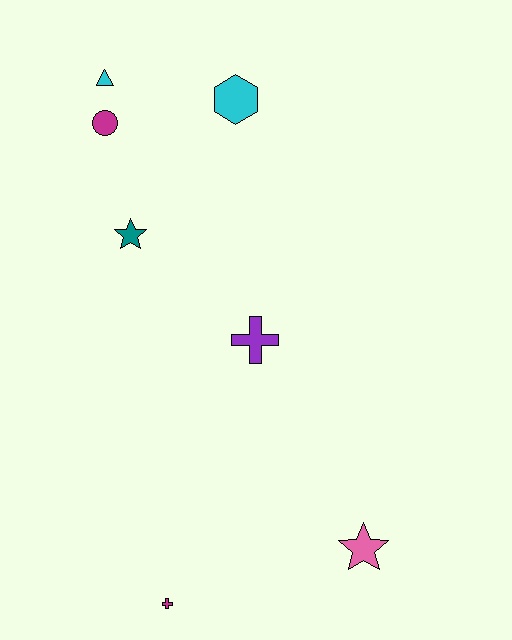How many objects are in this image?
There are 7 objects.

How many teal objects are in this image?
There is 1 teal object.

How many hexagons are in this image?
There is 1 hexagon.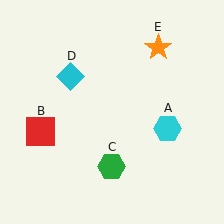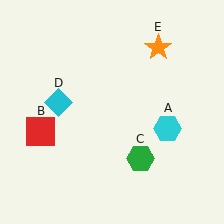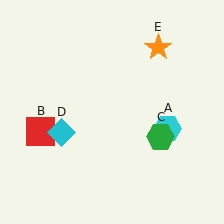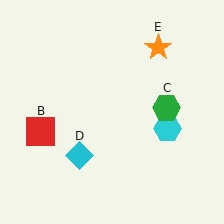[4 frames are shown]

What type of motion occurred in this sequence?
The green hexagon (object C), cyan diamond (object D) rotated counterclockwise around the center of the scene.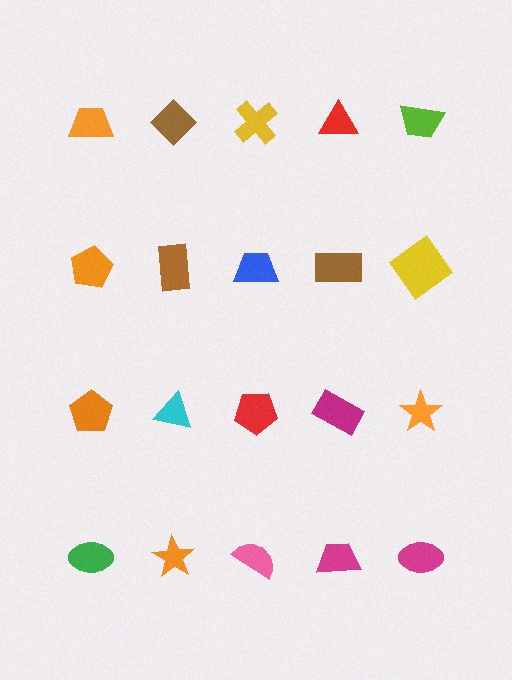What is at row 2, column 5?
A yellow diamond.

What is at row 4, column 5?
A magenta ellipse.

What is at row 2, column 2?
A brown rectangle.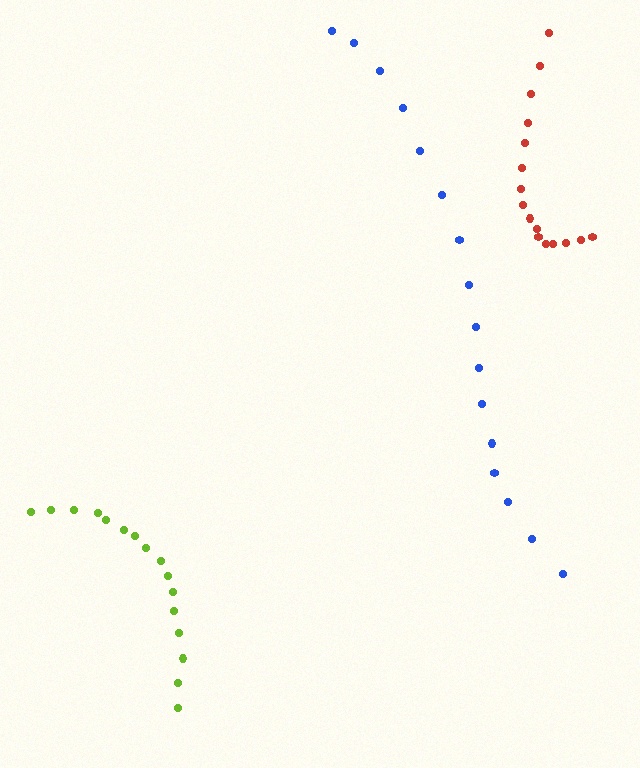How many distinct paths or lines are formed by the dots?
There are 3 distinct paths.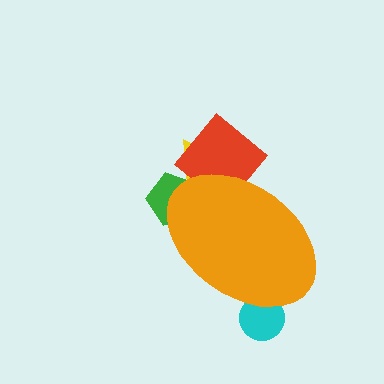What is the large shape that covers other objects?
An orange ellipse.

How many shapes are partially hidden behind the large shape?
4 shapes are partially hidden.